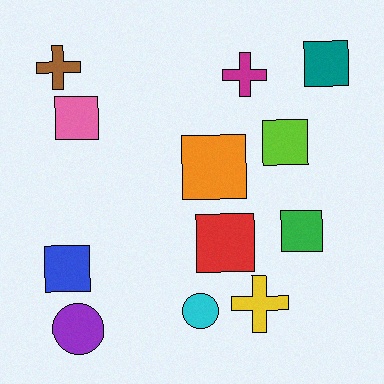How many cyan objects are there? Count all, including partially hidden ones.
There is 1 cyan object.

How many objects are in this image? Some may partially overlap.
There are 12 objects.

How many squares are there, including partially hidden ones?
There are 7 squares.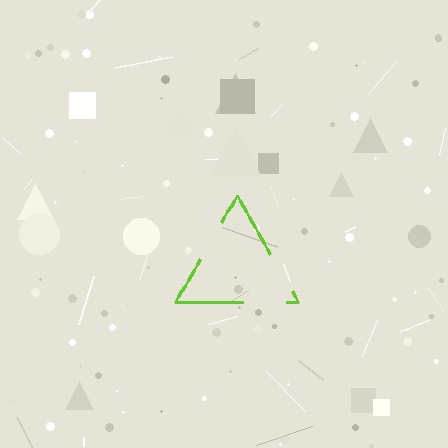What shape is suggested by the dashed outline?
The dashed outline suggests a triangle.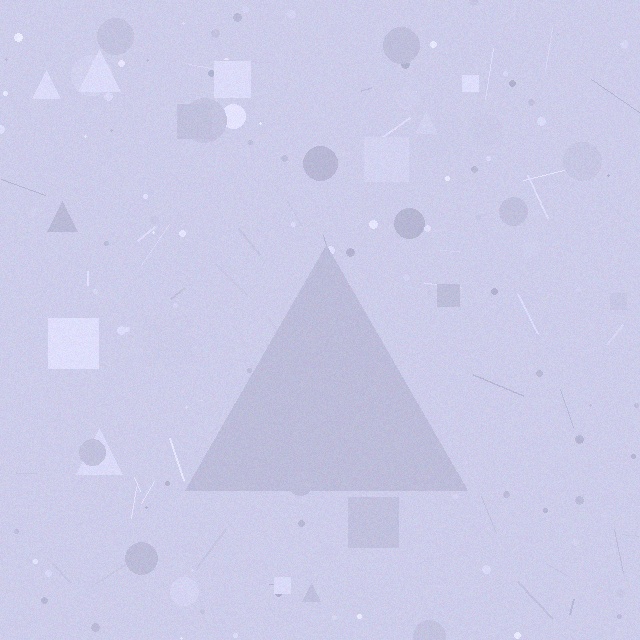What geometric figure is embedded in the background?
A triangle is embedded in the background.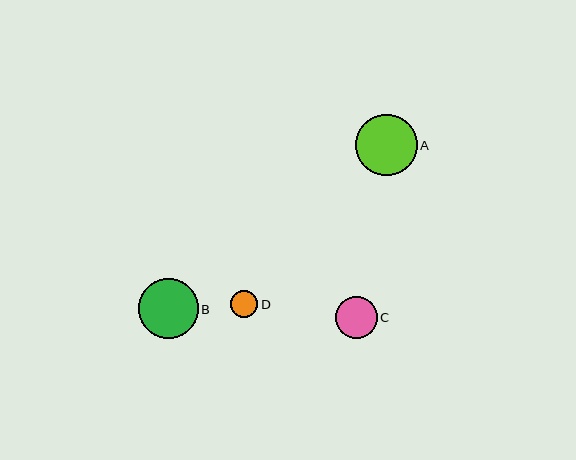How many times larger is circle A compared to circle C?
Circle A is approximately 1.5 times the size of circle C.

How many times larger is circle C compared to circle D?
Circle C is approximately 1.6 times the size of circle D.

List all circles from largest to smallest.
From largest to smallest: A, B, C, D.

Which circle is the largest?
Circle A is the largest with a size of approximately 62 pixels.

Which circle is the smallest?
Circle D is the smallest with a size of approximately 27 pixels.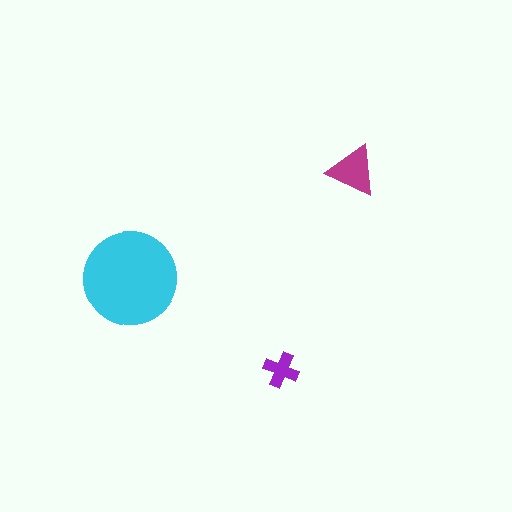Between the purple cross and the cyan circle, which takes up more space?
The cyan circle.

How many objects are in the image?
There are 3 objects in the image.